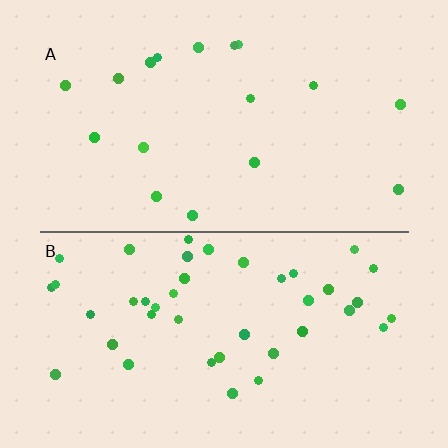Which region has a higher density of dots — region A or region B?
B (the bottom).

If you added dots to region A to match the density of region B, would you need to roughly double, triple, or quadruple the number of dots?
Approximately double.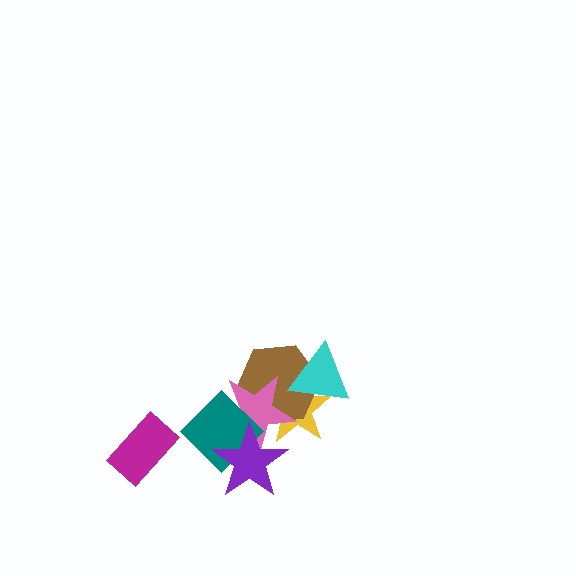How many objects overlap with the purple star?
2 objects overlap with the purple star.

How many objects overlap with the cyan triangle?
2 objects overlap with the cyan triangle.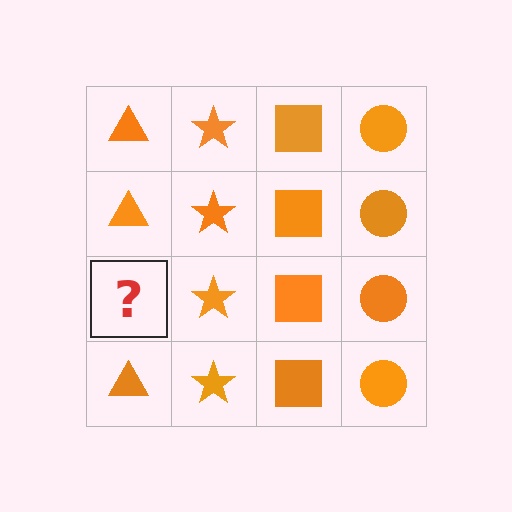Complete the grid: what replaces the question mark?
The question mark should be replaced with an orange triangle.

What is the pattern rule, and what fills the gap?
The rule is that each column has a consistent shape. The gap should be filled with an orange triangle.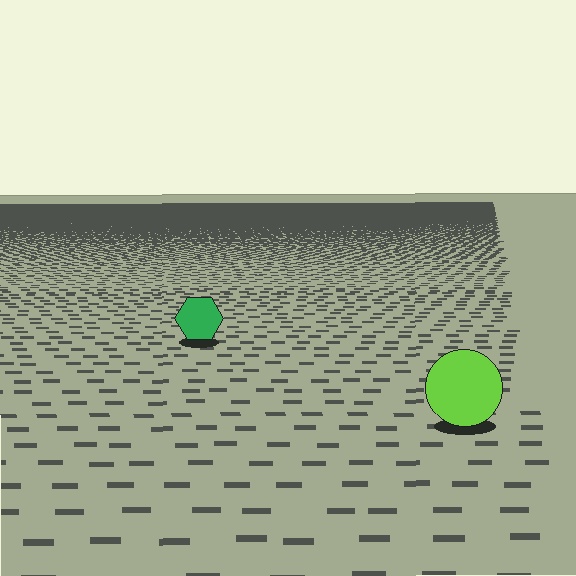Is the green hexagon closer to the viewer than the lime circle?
No. The lime circle is closer — you can tell from the texture gradient: the ground texture is coarser near it.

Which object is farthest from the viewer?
The green hexagon is farthest from the viewer. It appears smaller and the ground texture around it is denser.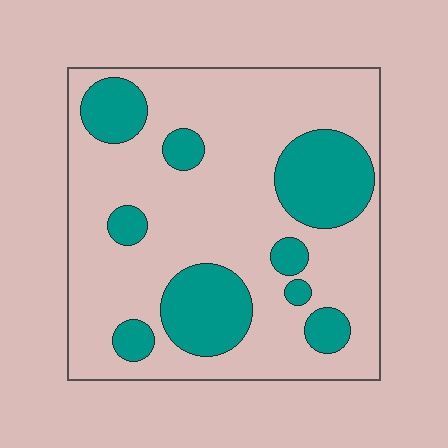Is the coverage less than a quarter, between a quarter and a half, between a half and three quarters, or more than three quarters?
Between a quarter and a half.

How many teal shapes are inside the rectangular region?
9.